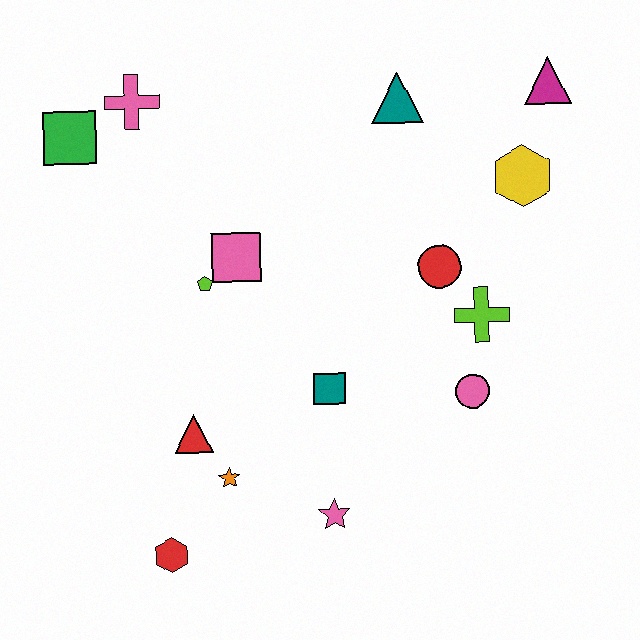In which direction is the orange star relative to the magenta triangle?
The orange star is below the magenta triangle.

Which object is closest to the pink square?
The lime pentagon is closest to the pink square.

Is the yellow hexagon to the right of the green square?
Yes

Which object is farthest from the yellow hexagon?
The red hexagon is farthest from the yellow hexagon.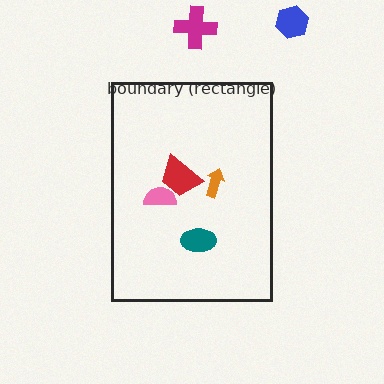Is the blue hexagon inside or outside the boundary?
Outside.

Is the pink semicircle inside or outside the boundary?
Inside.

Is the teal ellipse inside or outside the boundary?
Inside.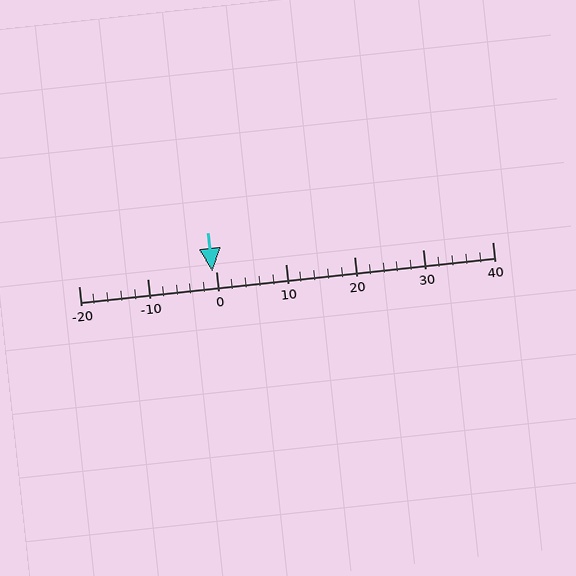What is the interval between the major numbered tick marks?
The major tick marks are spaced 10 units apart.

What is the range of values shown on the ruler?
The ruler shows values from -20 to 40.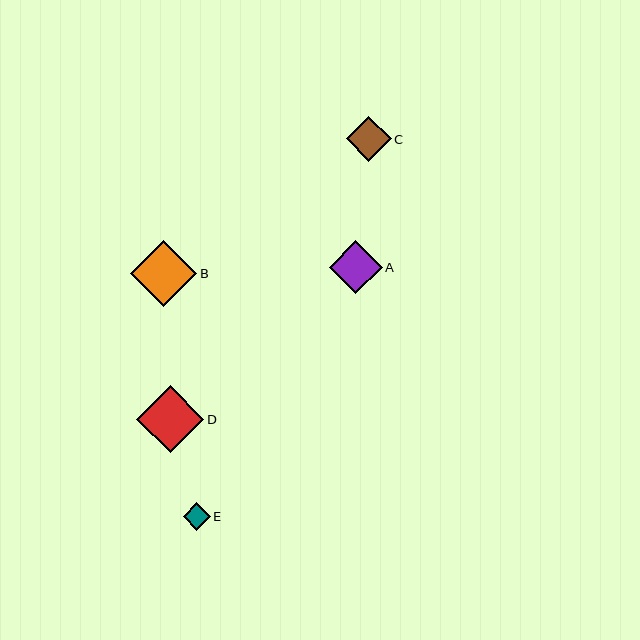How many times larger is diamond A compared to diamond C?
Diamond A is approximately 1.2 times the size of diamond C.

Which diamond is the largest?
Diamond D is the largest with a size of approximately 67 pixels.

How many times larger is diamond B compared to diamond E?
Diamond B is approximately 2.4 times the size of diamond E.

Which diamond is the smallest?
Diamond E is the smallest with a size of approximately 27 pixels.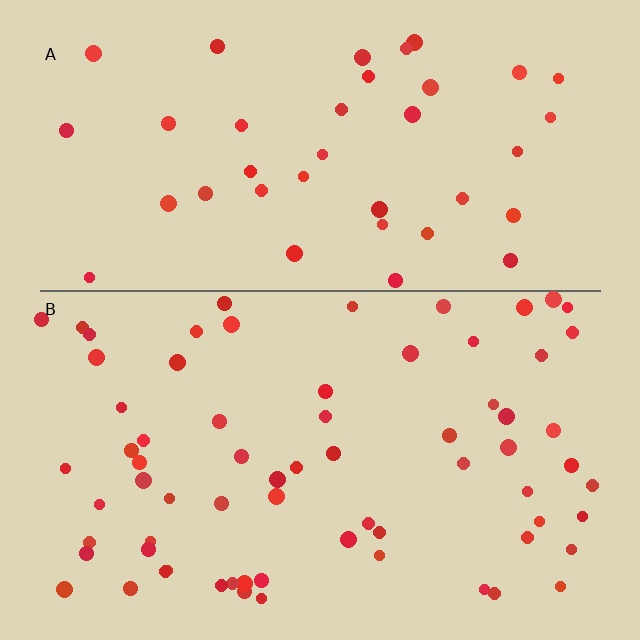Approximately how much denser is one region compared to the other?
Approximately 1.8× — region B over region A.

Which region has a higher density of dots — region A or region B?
B (the bottom).